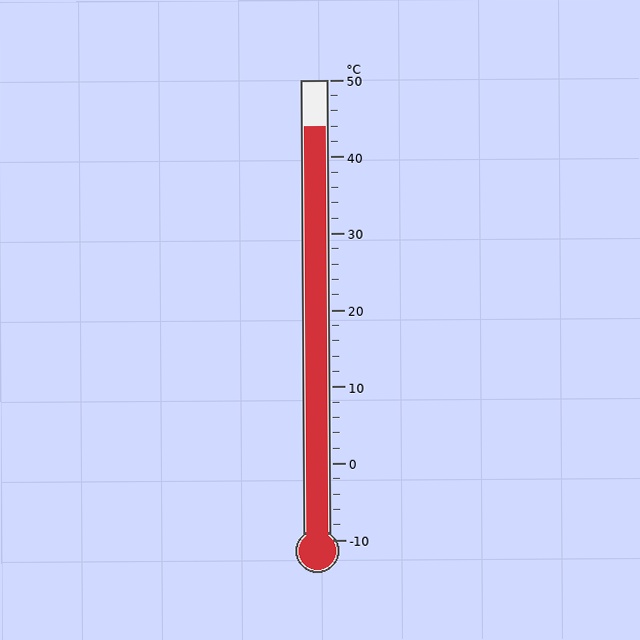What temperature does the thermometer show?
The thermometer shows approximately 44°C.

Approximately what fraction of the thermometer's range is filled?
The thermometer is filled to approximately 90% of its range.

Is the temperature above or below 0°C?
The temperature is above 0°C.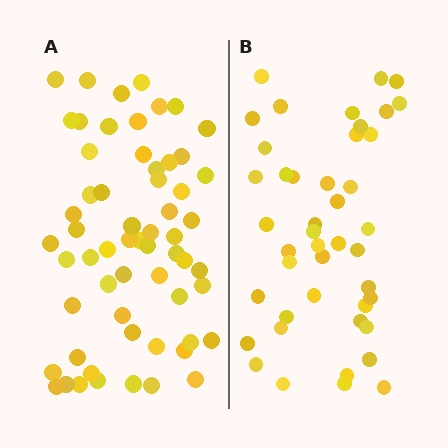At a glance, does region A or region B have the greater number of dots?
Region A (the left region) has more dots.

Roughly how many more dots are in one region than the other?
Region A has approximately 15 more dots than region B.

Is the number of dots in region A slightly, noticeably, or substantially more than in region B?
Region A has noticeably more, but not dramatically so. The ratio is roughly 1.4 to 1.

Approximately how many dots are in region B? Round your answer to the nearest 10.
About 40 dots. (The exact count is 44, which rounds to 40.)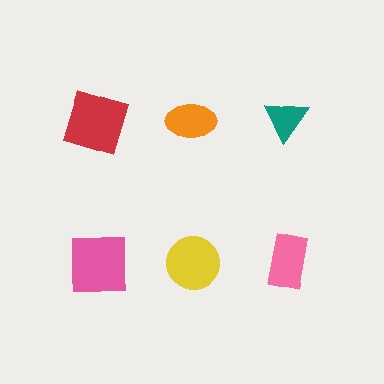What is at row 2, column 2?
A yellow circle.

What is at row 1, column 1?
A red square.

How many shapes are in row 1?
3 shapes.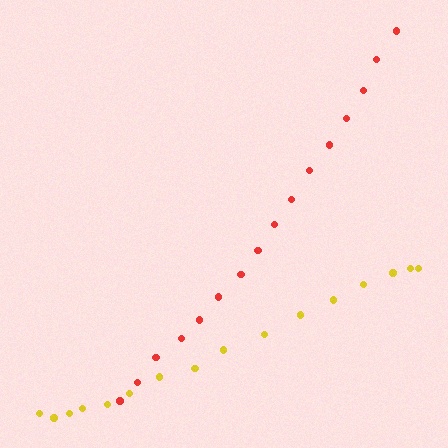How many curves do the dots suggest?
There are 2 distinct paths.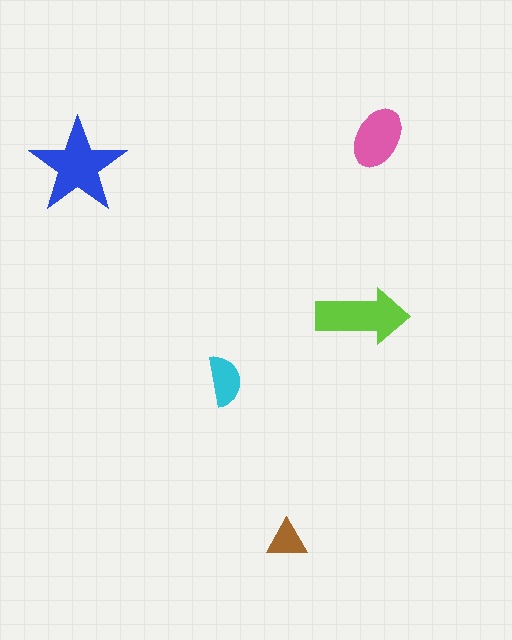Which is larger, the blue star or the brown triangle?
The blue star.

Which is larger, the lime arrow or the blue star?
The blue star.